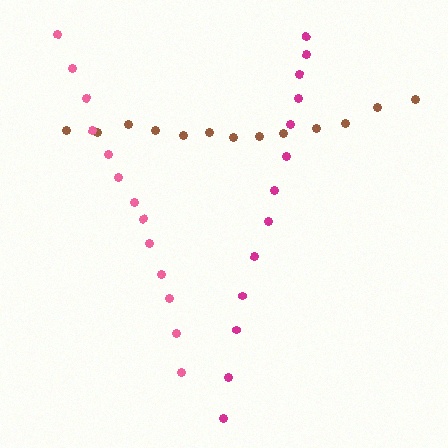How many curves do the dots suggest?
There are 3 distinct paths.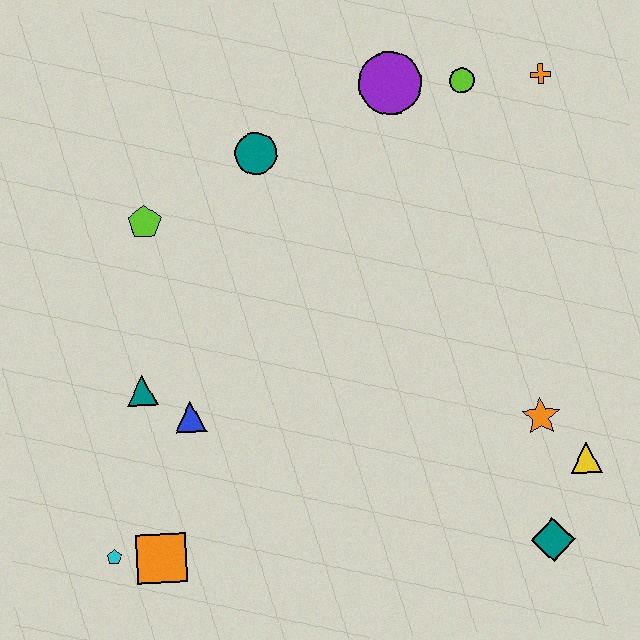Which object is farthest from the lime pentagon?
The teal diamond is farthest from the lime pentagon.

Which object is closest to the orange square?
The cyan pentagon is closest to the orange square.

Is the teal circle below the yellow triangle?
No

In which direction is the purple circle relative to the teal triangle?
The purple circle is above the teal triangle.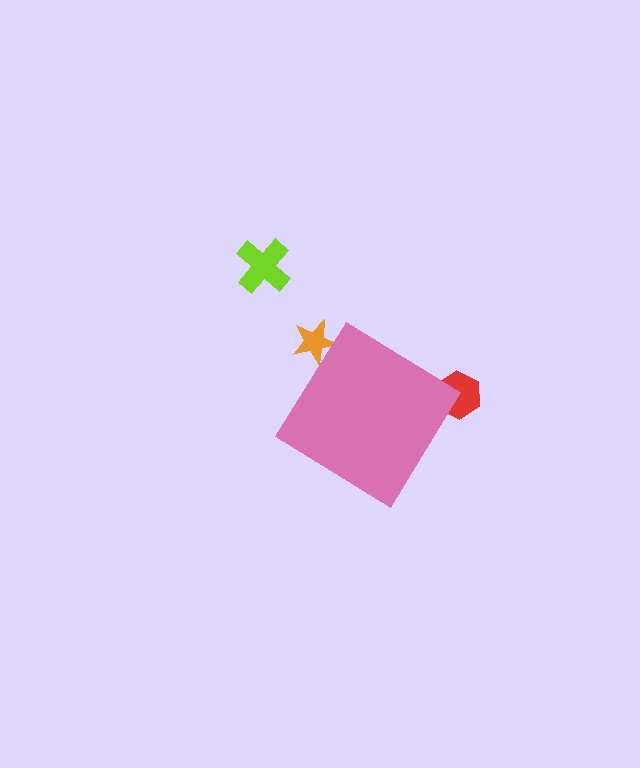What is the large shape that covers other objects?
A pink diamond.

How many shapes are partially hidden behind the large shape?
2 shapes are partially hidden.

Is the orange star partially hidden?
Yes, the orange star is partially hidden behind the pink diamond.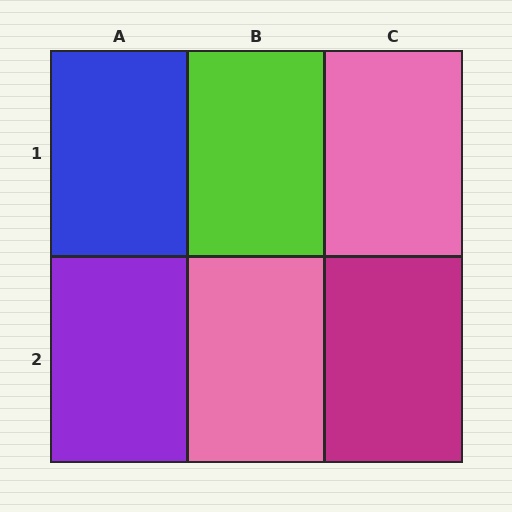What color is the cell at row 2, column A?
Purple.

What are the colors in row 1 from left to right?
Blue, lime, pink.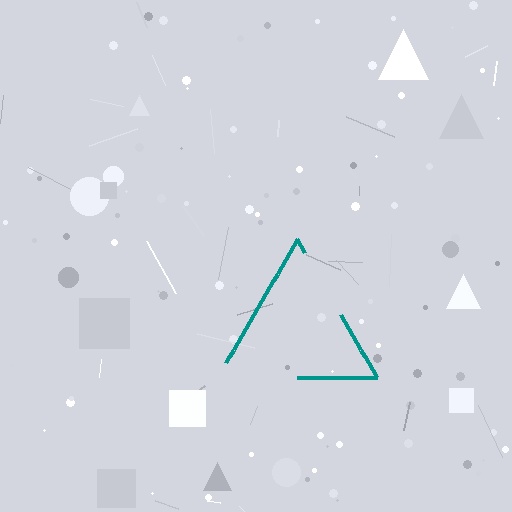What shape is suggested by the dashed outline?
The dashed outline suggests a triangle.